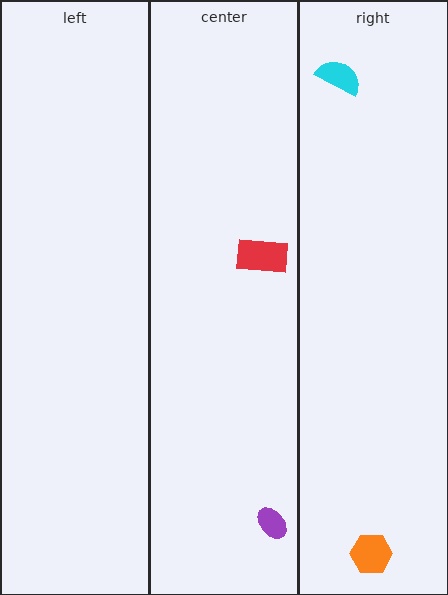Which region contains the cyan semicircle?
The right region.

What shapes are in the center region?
The purple ellipse, the red rectangle.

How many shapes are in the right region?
2.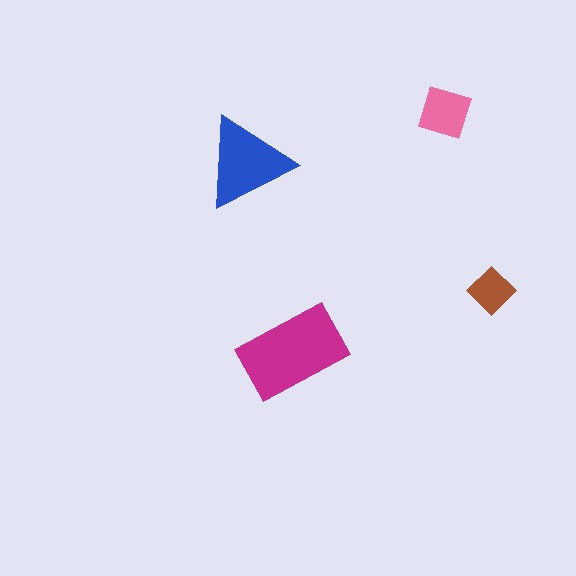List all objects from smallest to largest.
The brown diamond, the pink square, the blue triangle, the magenta rectangle.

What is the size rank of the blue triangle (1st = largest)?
2nd.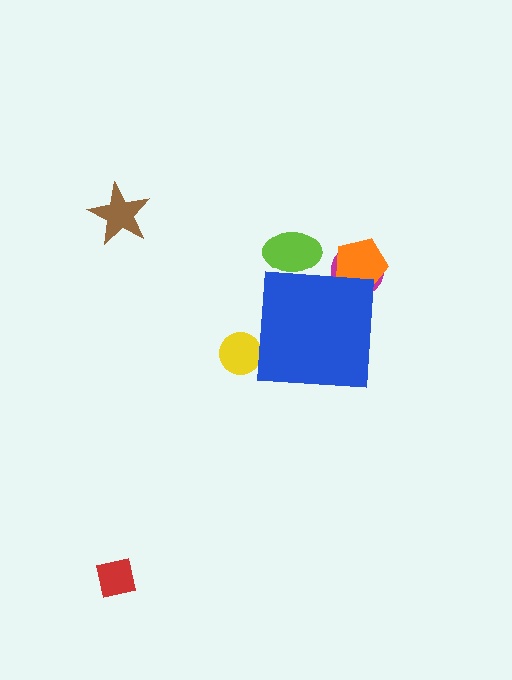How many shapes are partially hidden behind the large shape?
4 shapes are partially hidden.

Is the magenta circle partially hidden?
Yes, the magenta circle is partially hidden behind the blue square.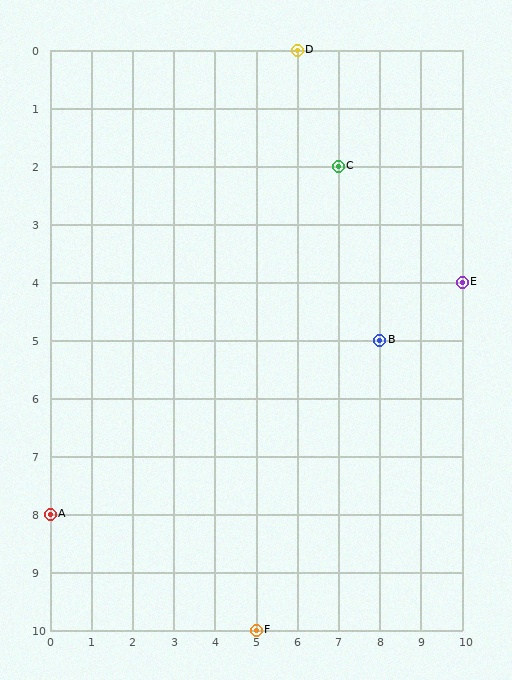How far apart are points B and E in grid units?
Points B and E are 2 columns and 1 row apart (about 2.2 grid units diagonally).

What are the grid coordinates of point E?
Point E is at grid coordinates (10, 4).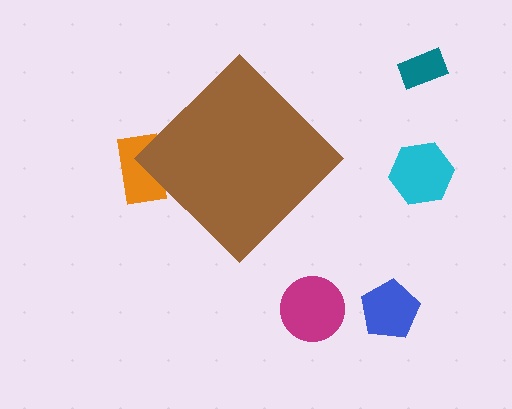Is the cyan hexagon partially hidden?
No, the cyan hexagon is fully visible.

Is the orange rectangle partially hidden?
Yes, the orange rectangle is partially hidden behind the brown diamond.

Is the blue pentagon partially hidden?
No, the blue pentagon is fully visible.